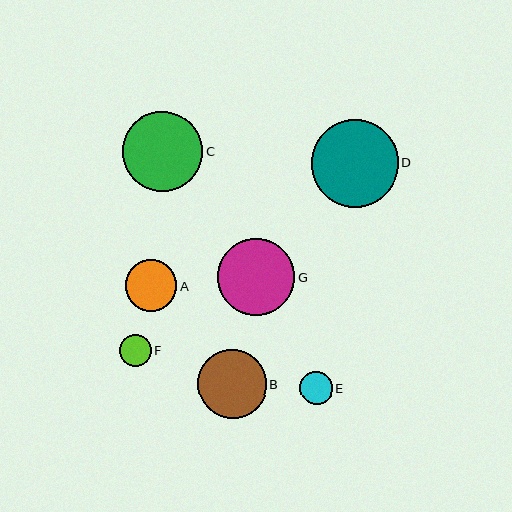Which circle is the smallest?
Circle F is the smallest with a size of approximately 31 pixels.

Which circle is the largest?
Circle D is the largest with a size of approximately 87 pixels.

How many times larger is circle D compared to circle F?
Circle D is approximately 2.8 times the size of circle F.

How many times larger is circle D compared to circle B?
Circle D is approximately 1.3 times the size of circle B.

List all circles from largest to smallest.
From largest to smallest: D, C, G, B, A, E, F.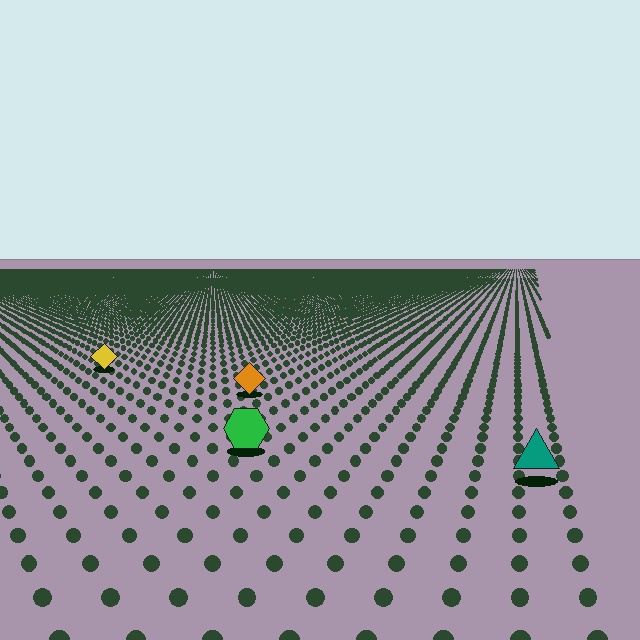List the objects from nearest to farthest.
From nearest to farthest: the teal triangle, the green hexagon, the orange diamond, the yellow diamond.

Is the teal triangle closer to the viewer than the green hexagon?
Yes. The teal triangle is closer — you can tell from the texture gradient: the ground texture is coarser near it.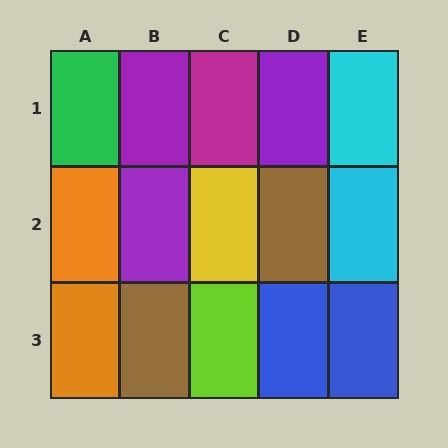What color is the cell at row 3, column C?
Lime.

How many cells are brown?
2 cells are brown.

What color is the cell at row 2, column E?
Cyan.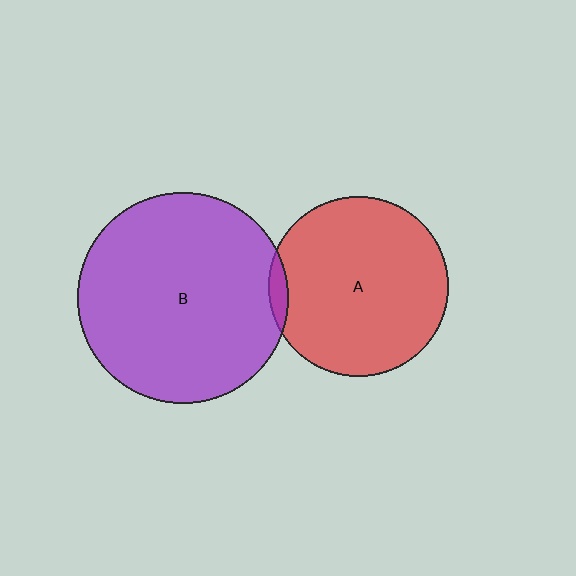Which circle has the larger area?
Circle B (purple).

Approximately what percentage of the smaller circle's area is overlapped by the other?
Approximately 5%.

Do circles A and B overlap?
Yes.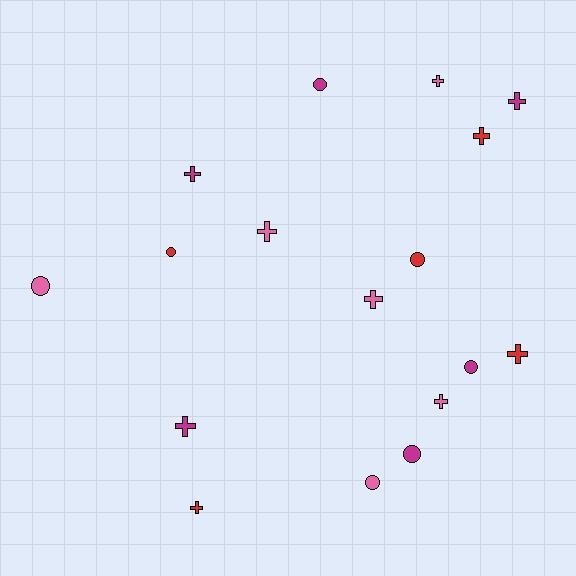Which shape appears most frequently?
Cross, with 10 objects.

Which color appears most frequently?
Magenta, with 6 objects.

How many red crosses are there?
There are 3 red crosses.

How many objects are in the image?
There are 17 objects.